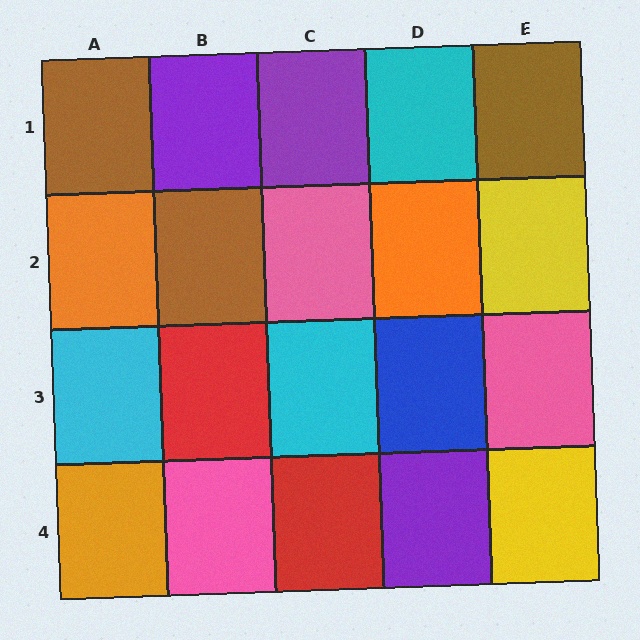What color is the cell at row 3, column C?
Cyan.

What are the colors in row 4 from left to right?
Orange, pink, red, purple, yellow.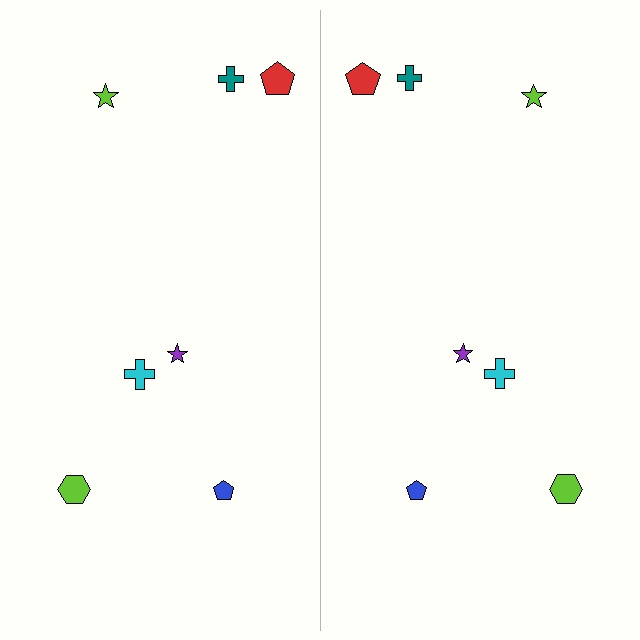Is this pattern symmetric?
Yes, this pattern has bilateral (reflection) symmetry.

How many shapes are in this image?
There are 14 shapes in this image.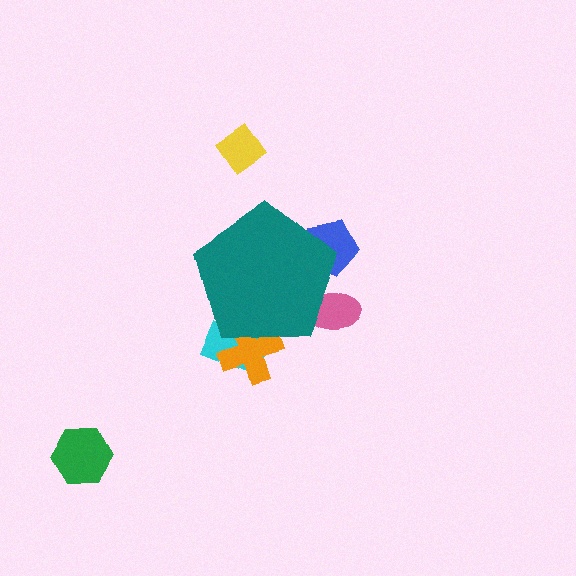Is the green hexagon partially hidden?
No, the green hexagon is fully visible.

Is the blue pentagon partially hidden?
Yes, the blue pentagon is partially hidden behind the teal pentagon.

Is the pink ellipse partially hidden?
Yes, the pink ellipse is partially hidden behind the teal pentagon.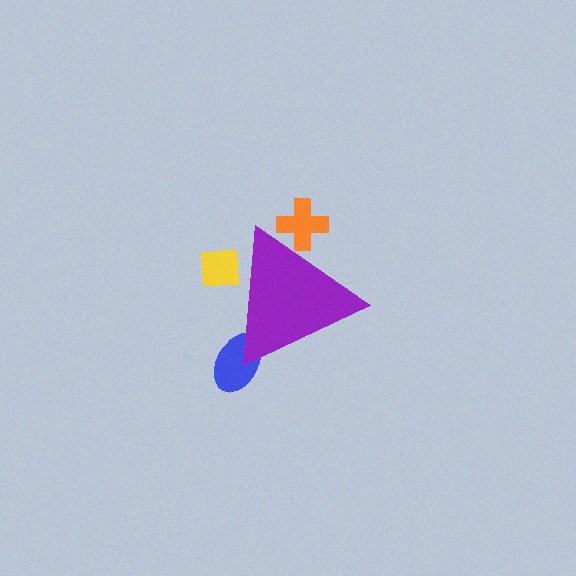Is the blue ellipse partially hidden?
Yes, the blue ellipse is partially hidden behind the purple triangle.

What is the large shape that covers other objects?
A purple triangle.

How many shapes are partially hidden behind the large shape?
3 shapes are partially hidden.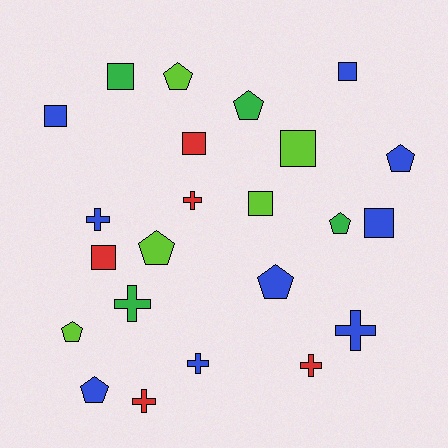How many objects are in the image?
There are 23 objects.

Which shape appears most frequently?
Pentagon, with 8 objects.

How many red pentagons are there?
There are no red pentagons.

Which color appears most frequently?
Blue, with 9 objects.